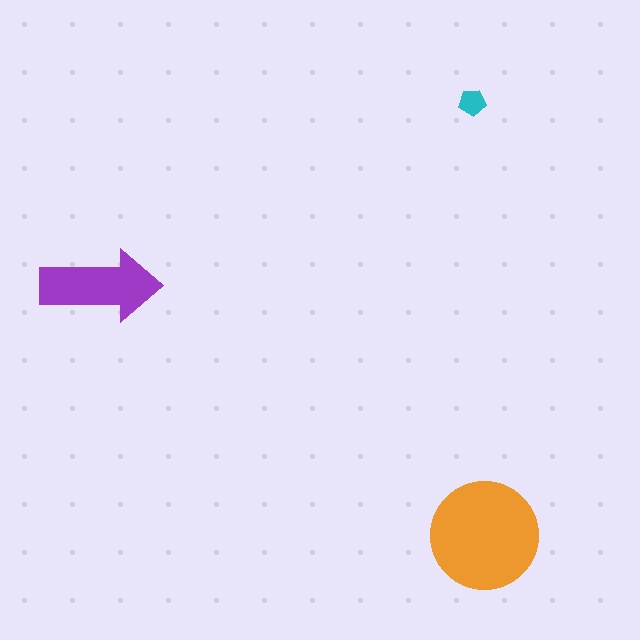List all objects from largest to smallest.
The orange circle, the purple arrow, the cyan pentagon.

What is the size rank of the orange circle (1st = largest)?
1st.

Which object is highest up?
The cyan pentagon is topmost.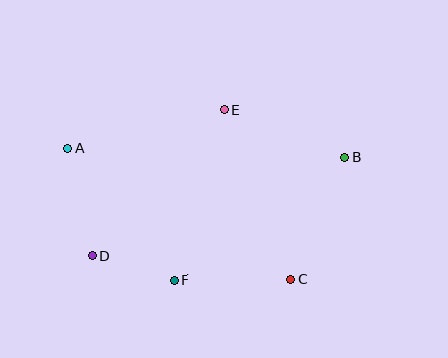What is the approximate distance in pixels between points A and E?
The distance between A and E is approximately 162 pixels.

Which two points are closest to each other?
Points D and F are closest to each other.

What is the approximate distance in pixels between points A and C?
The distance between A and C is approximately 259 pixels.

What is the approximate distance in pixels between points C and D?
The distance between C and D is approximately 200 pixels.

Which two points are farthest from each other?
Points A and B are farthest from each other.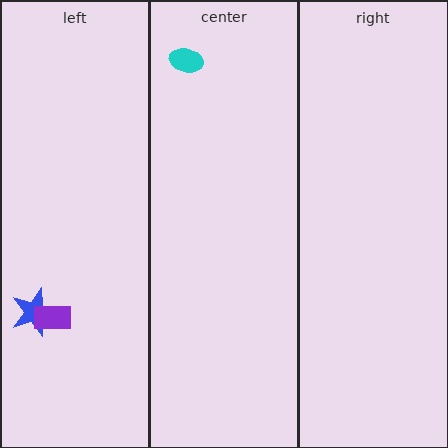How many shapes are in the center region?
1.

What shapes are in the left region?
The blue star, the purple rectangle.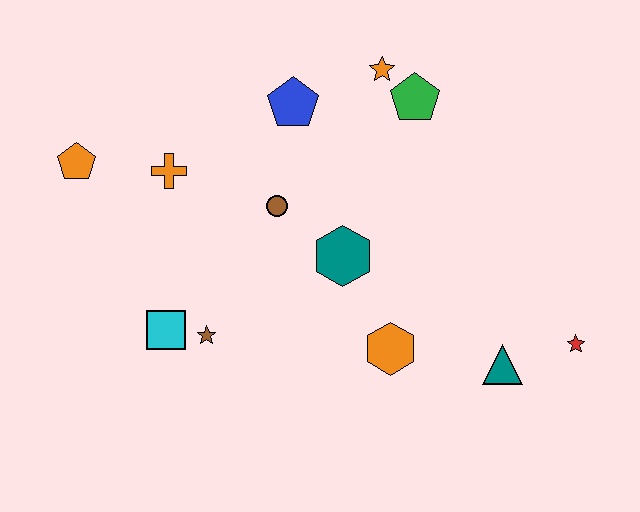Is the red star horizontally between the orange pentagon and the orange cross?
No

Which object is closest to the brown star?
The cyan square is closest to the brown star.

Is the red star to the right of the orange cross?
Yes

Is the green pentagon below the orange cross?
No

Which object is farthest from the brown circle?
The red star is farthest from the brown circle.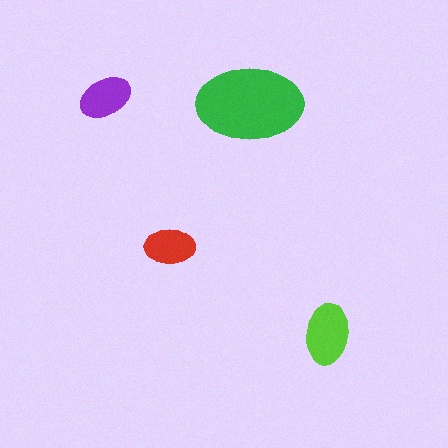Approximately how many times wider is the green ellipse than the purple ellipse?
About 2 times wider.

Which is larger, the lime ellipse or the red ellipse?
The lime one.